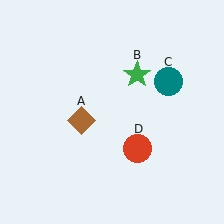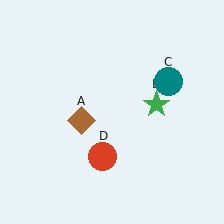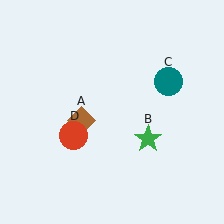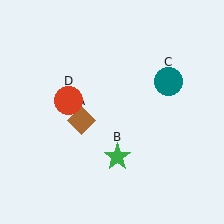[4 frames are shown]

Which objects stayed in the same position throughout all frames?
Brown diamond (object A) and teal circle (object C) remained stationary.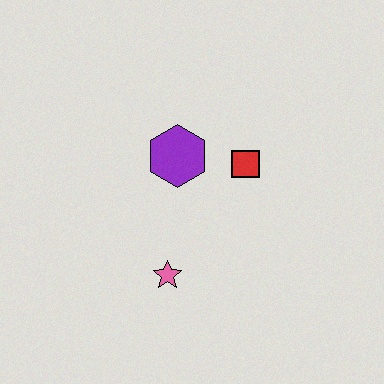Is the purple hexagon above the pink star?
Yes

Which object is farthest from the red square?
The pink star is farthest from the red square.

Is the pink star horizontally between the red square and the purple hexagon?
No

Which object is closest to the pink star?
The purple hexagon is closest to the pink star.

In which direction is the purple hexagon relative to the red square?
The purple hexagon is to the left of the red square.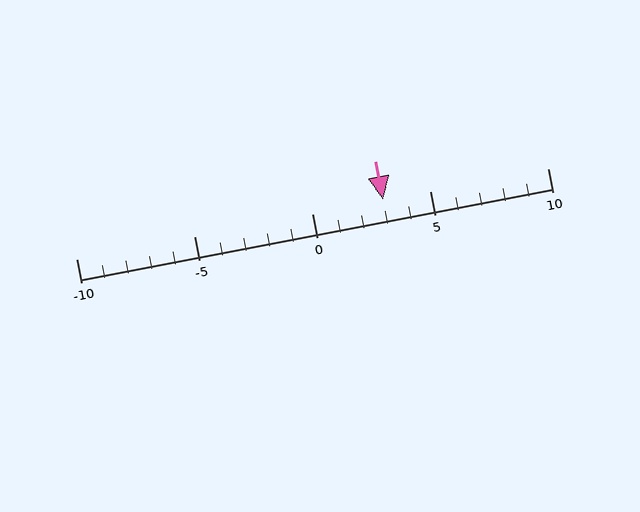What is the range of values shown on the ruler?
The ruler shows values from -10 to 10.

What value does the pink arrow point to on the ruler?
The pink arrow points to approximately 3.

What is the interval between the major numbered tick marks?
The major tick marks are spaced 5 units apart.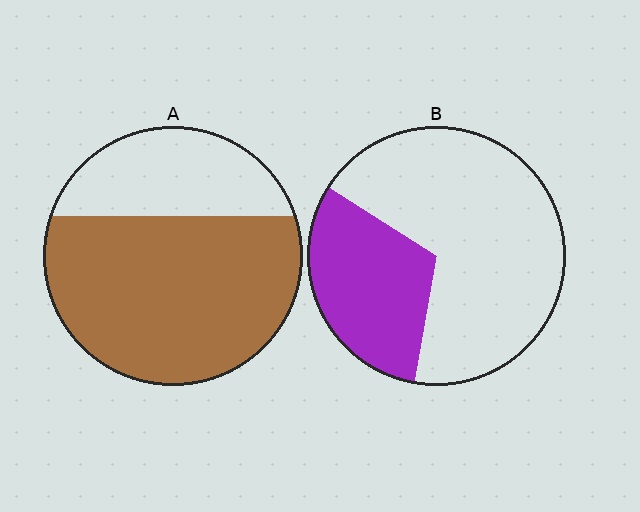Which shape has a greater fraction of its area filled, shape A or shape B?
Shape A.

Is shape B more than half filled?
No.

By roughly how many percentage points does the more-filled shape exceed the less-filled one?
By roughly 40 percentage points (A over B).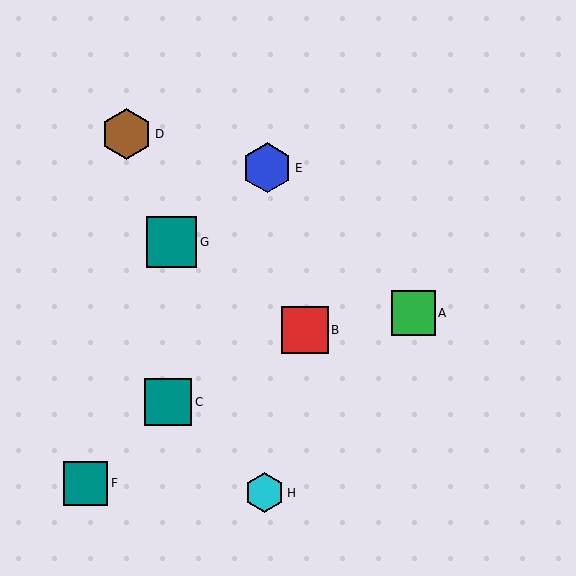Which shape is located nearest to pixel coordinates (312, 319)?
The red square (labeled B) at (305, 330) is nearest to that location.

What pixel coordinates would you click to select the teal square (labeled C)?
Click at (168, 402) to select the teal square C.